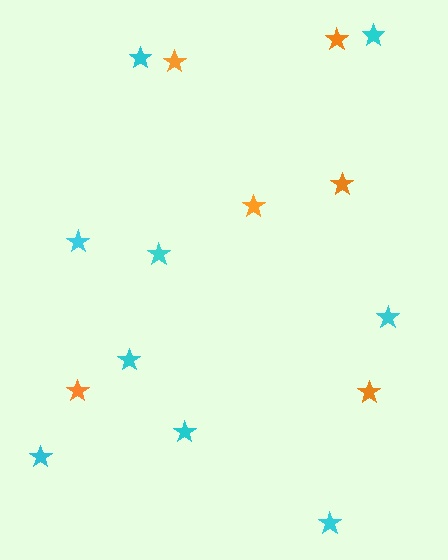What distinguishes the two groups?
There are 2 groups: one group of orange stars (6) and one group of cyan stars (9).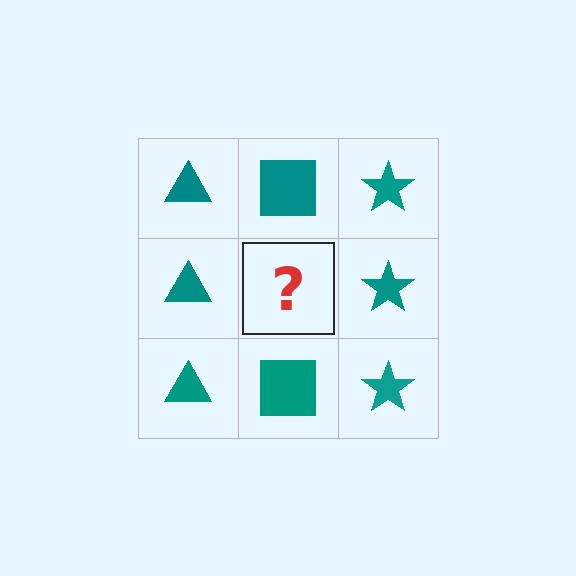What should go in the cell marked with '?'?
The missing cell should contain a teal square.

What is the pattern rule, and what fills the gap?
The rule is that each column has a consistent shape. The gap should be filled with a teal square.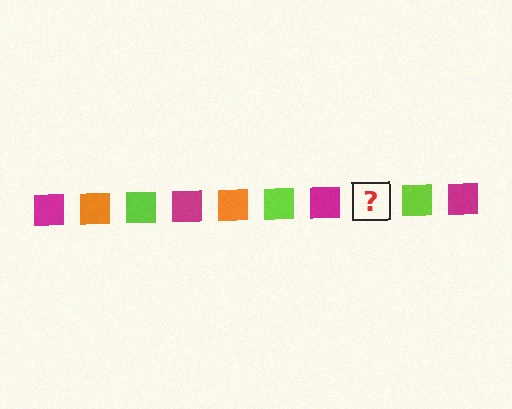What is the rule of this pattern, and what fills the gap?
The rule is that the pattern cycles through magenta, orange, lime squares. The gap should be filled with an orange square.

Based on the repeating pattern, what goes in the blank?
The blank should be an orange square.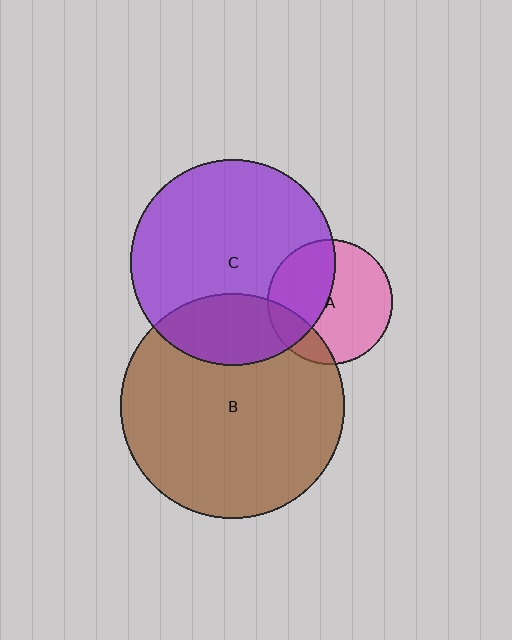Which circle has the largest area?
Circle B (brown).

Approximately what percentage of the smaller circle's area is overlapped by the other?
Approximately 25%.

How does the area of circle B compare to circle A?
Approximately 3.2 times.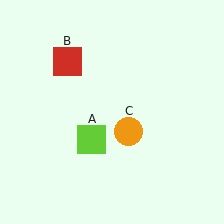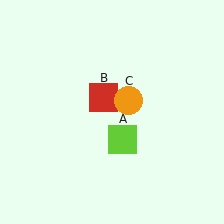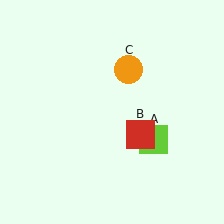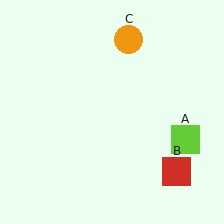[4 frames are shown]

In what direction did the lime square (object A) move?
The lime square (object A) moved right.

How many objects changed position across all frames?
3 objects changed position: lime square (object A), red square (object B), orange circle (object C).